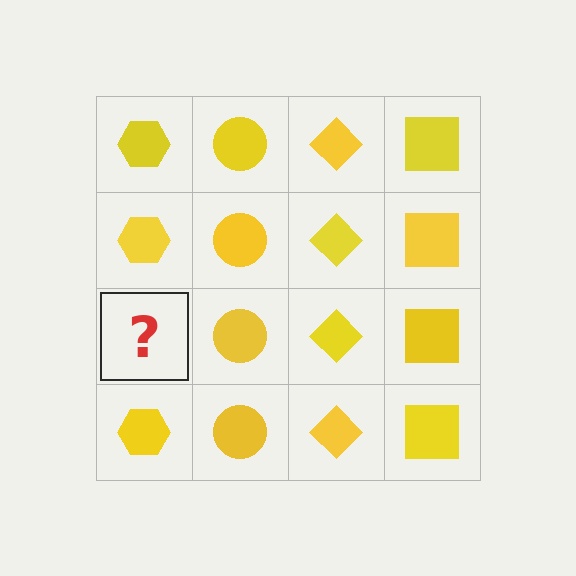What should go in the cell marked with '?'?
The missing cell should contain a yellow hexagon.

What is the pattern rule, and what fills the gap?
The rule is that each column has a consistent shape. The gap should be filled with a yellow hexagon.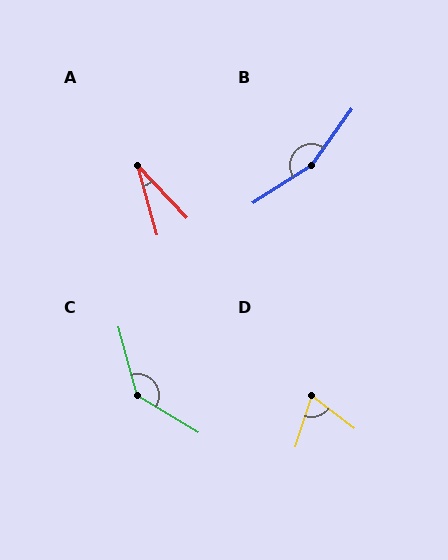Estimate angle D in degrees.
Approximately 70 degrees.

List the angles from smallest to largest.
A (28°), D (70°), C (136°), B (159°).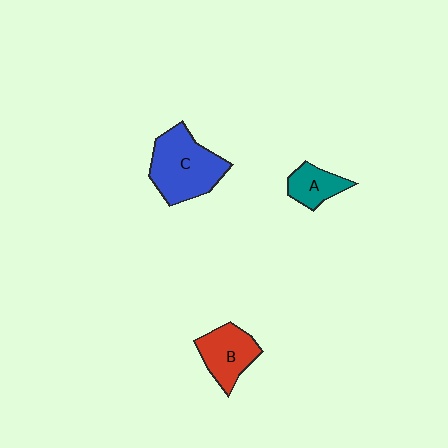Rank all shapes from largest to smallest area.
From largest to smallest: C (blue), B (red), A (teal).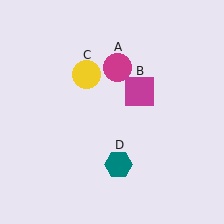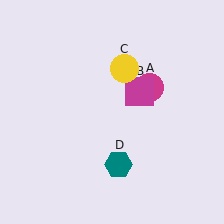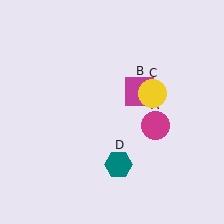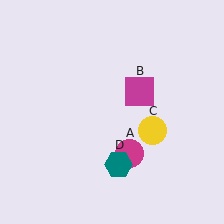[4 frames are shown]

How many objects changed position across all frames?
2 objects changed position: magenta circle (object A), yellow circle (object C).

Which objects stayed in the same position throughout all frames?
Magenta square (object B) and teal hexagon (object D) remained stationary.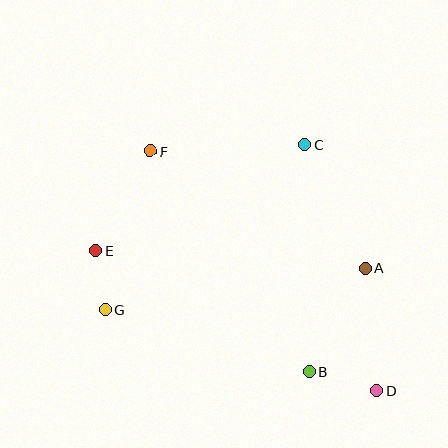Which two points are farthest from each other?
Points D and F are farthest from each other.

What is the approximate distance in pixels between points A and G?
The distance between A and G is approximately 262 pixels.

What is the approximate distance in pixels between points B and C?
The distance between B and C is approximately 227 pixels.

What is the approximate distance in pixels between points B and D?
The distance between B and D is approximately 70 pixels.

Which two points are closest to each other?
Points E and G are closest to each other.